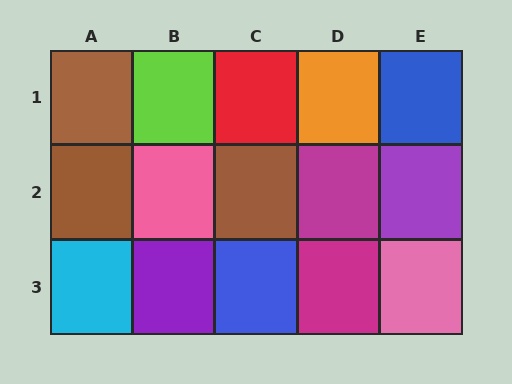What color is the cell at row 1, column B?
Lime.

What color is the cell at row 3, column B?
Purple.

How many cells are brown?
3 cells are brown.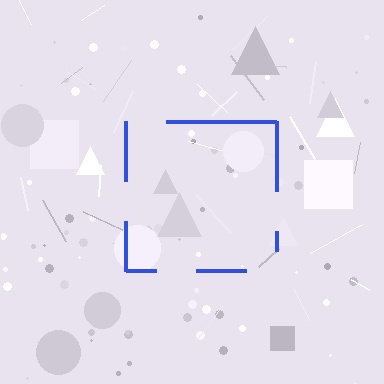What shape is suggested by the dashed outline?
The dashed outline suggests a square.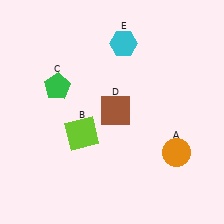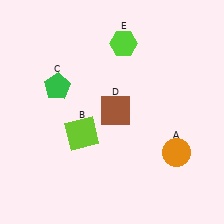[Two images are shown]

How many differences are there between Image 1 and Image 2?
There is 1 difference between the two images.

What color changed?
The hexagon (E) changed from cyan in Image 1 to lime in Image 2.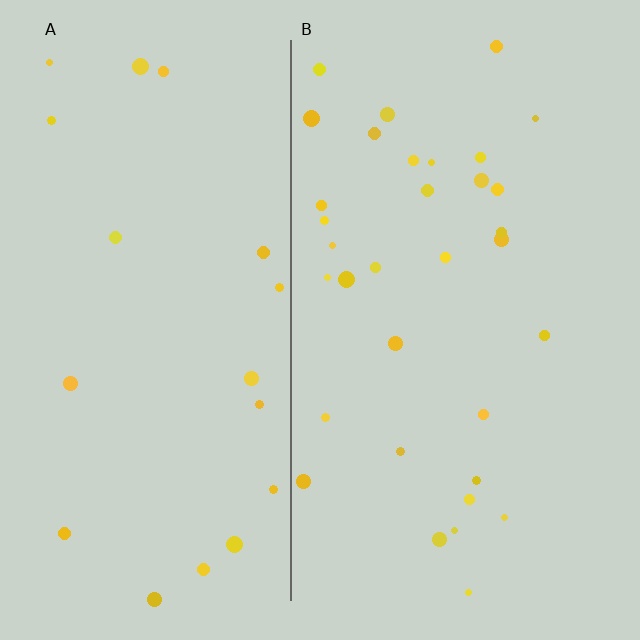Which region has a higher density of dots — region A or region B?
B (the right).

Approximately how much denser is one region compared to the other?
Approximately 1.8× — region B over region A.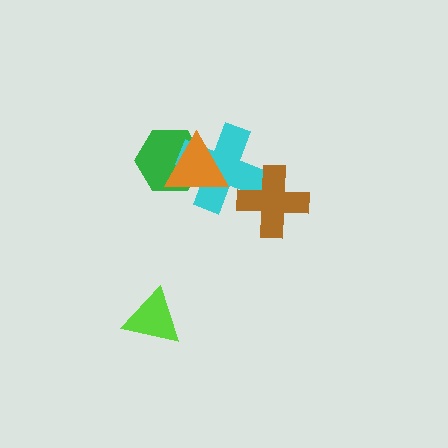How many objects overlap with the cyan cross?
3 objects overlap with the cyan cross.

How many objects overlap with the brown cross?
1 object overlaps with the brown cross.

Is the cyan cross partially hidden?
Yes, it is partially covered by another shape.